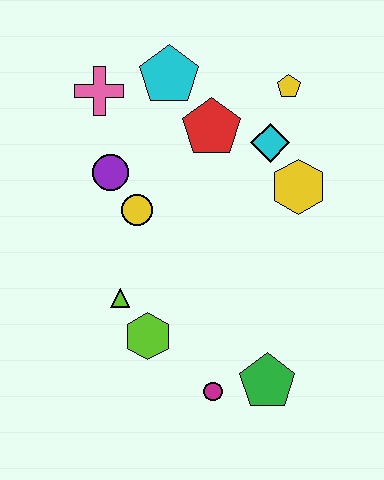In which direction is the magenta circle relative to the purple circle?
The magenta circle is below the purple circle.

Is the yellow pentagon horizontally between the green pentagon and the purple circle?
No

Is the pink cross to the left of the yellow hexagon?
Yes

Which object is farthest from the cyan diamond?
The magenta circle is farthest from the cyan diamond.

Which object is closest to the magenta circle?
The green pentagon is closest to the magenta circle.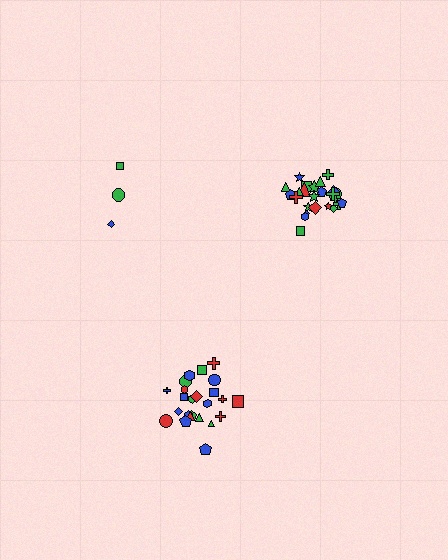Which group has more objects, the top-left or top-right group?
The top-right group.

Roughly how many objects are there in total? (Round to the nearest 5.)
Roughly 55 objects in total.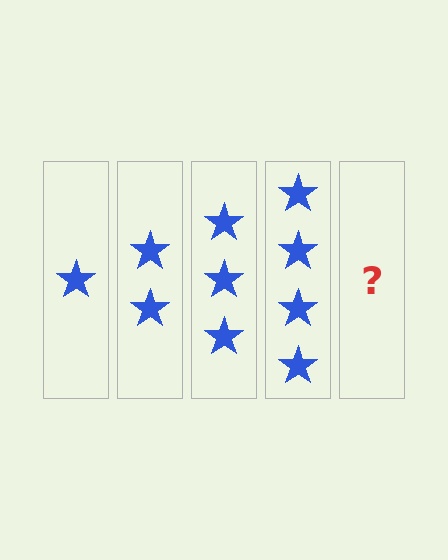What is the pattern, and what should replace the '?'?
The pattern is that each step adds one more star. The '?' should be 5 stars.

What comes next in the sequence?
The next element should be 5 stars.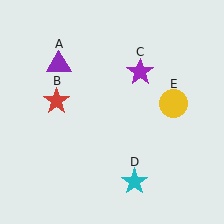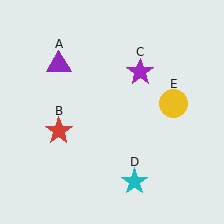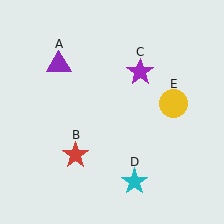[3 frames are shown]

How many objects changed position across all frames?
1 object changed position: red star (object B).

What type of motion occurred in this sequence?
The red star (object B) rotated counterclockwise around the center of the scene.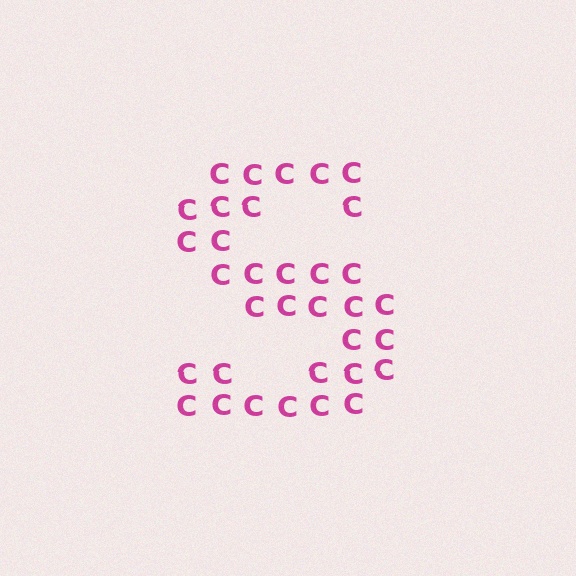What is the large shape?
The large shape is the letter S.